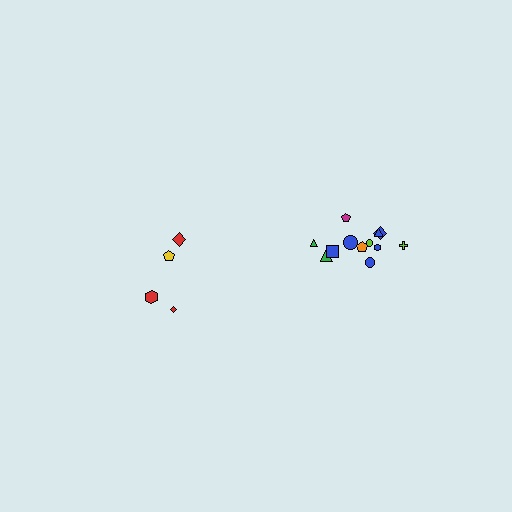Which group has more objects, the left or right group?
The right group.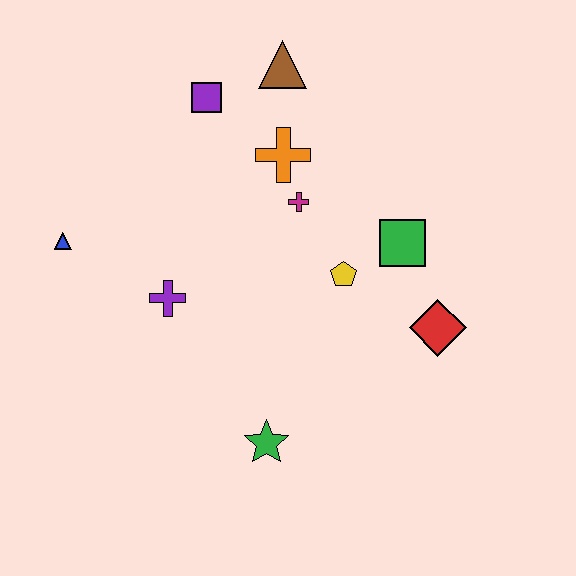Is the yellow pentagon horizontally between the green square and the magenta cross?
Yes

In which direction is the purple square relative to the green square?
The purple square is to the left of the green square.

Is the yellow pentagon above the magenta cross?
No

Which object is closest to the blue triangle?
The purple cross is closest to the blue triangle.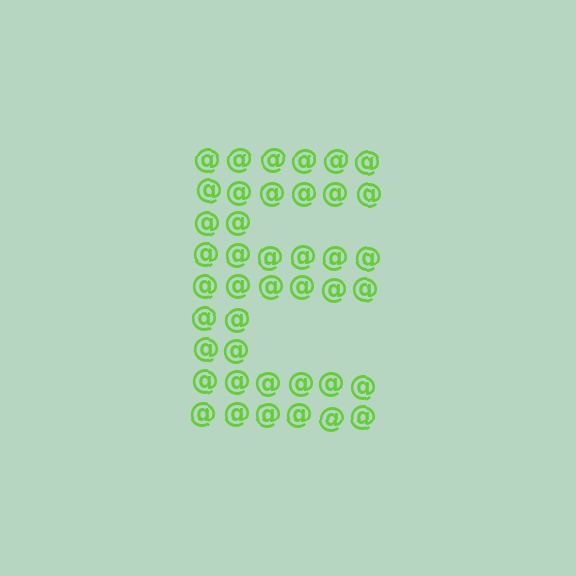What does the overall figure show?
The overall figure shows the letter E.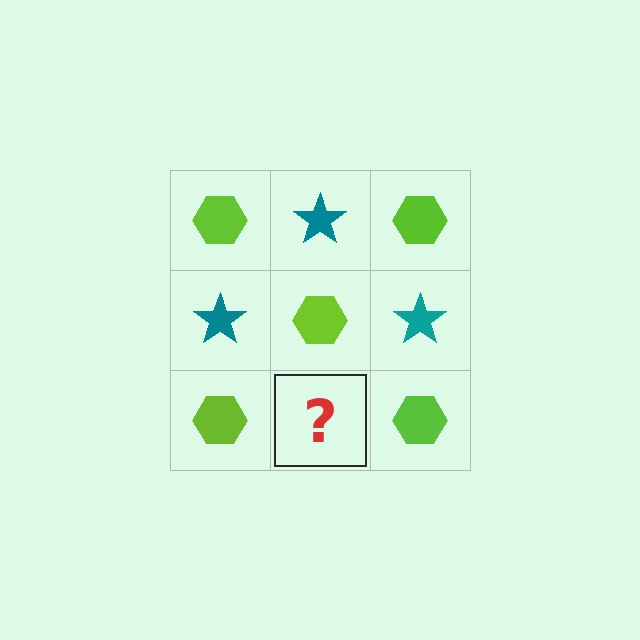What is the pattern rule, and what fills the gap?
The rule is that it alternates lime hexagon and teal star in a checkerboard pattern. The gap should be filled with a teal star.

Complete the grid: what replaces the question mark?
The question mark should be replaced with a teal star.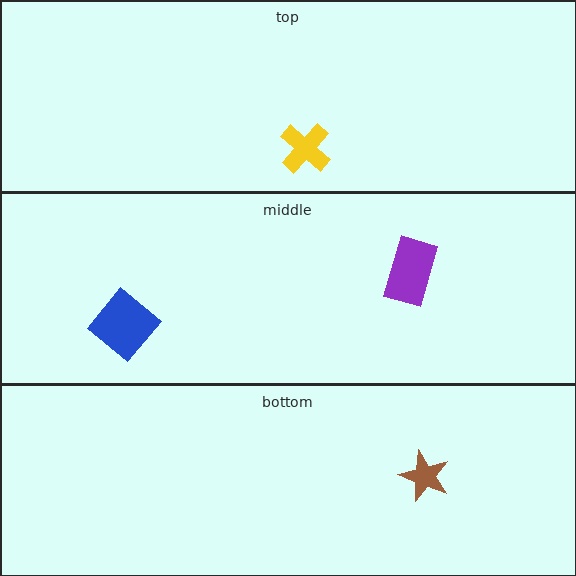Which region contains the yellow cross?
The top region.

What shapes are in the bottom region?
The brown star.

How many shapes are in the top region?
1.